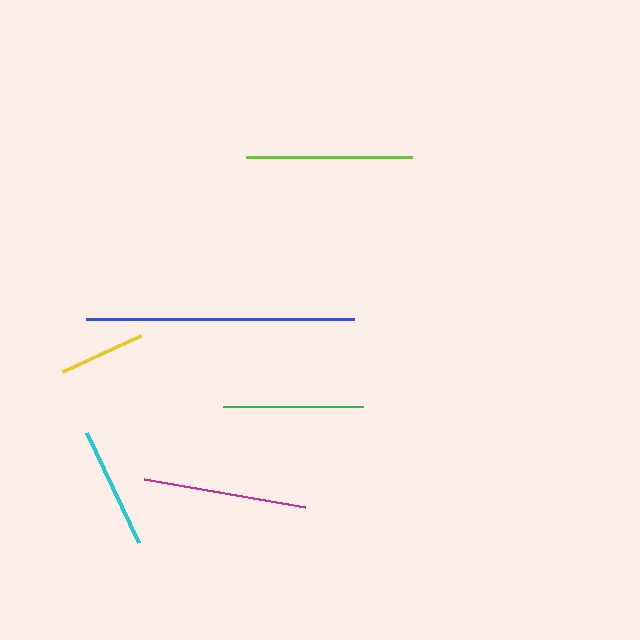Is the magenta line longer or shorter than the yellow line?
The magenta line is longer than the yellow line.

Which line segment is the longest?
The blue line is the longest at approximately 268 pixels.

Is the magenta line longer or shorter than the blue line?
The blue line is longer than the magenta line.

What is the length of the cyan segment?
The cyan segment is approximately 121 pixels long.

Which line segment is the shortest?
The yellow line is the shortest at approximately 86 pixels.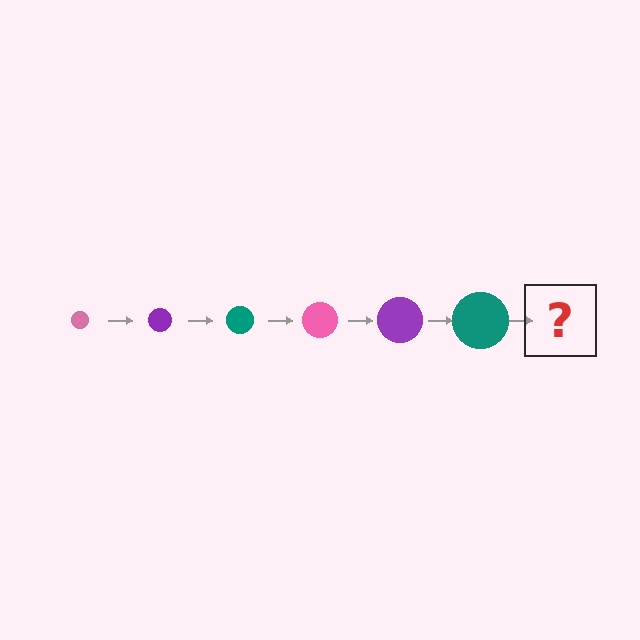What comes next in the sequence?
The next element should be a pink circle, larger than the previous one.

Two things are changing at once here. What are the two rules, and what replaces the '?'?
The two rules are that the circle grows larger each step and the color cycles through pink, purple, and teal. The '?' should be a pink circle, larger than the previous one.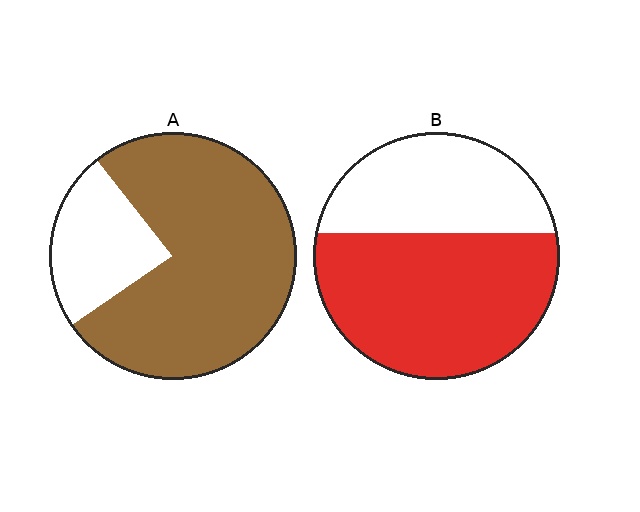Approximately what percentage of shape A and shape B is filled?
A is approximately 75% and B is approximately 60%.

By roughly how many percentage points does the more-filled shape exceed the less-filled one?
By roughly 15 percentage points (A over B).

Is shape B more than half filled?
Yes.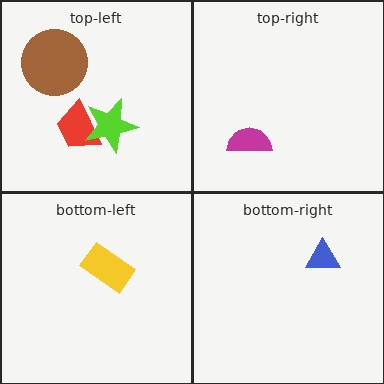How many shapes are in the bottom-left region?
1.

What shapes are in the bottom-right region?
The blue triangle.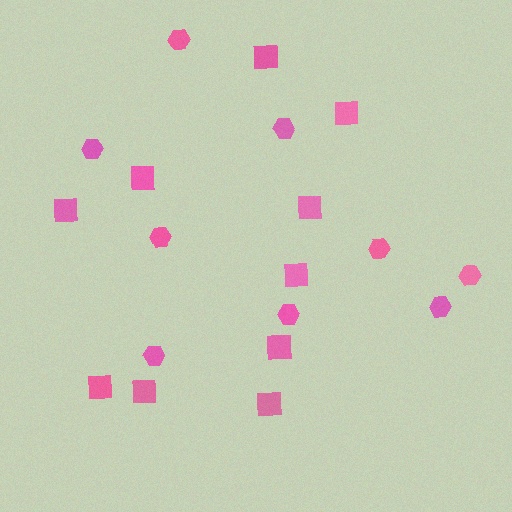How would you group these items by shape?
There are 2 groups: one group of squares (10) and one group of hexagons (9).